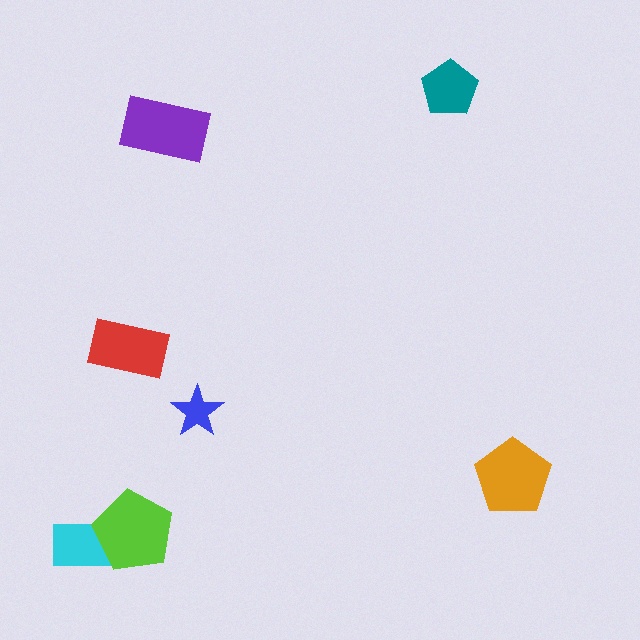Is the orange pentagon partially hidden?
No, no other shape covers it.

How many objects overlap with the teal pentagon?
0 objects overlap with the teal pentagon.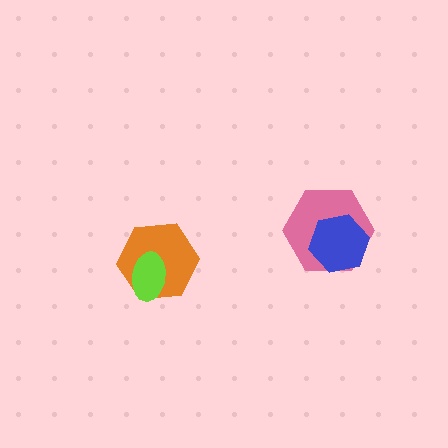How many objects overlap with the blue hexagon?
1 object overlaps with the blue hexagon.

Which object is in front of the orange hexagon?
The lime ellipse is in front of the orange hexagon.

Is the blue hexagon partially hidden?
No, no other shape covers it.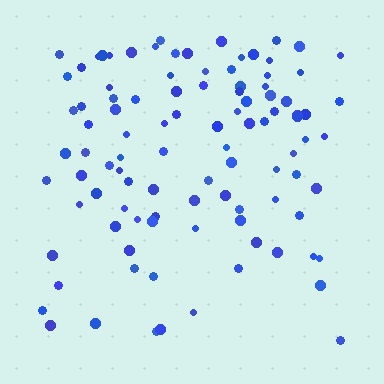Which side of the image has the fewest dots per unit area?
The bottom.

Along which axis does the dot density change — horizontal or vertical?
Vertical.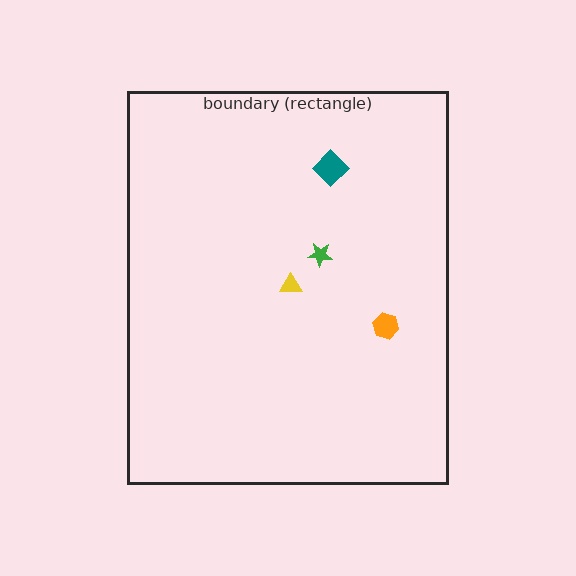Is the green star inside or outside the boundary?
Inside.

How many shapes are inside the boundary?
4 inside, 0 outside.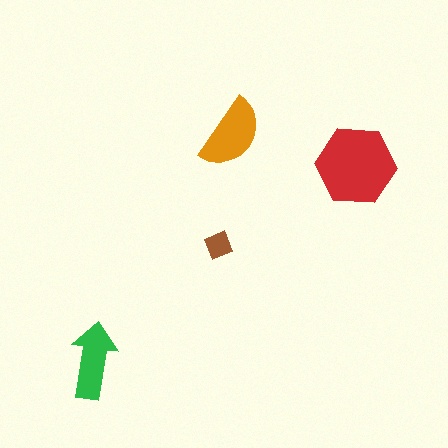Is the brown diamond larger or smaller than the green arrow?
Smaller.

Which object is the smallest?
The brown diamond.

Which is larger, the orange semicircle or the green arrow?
The orange semicircle.